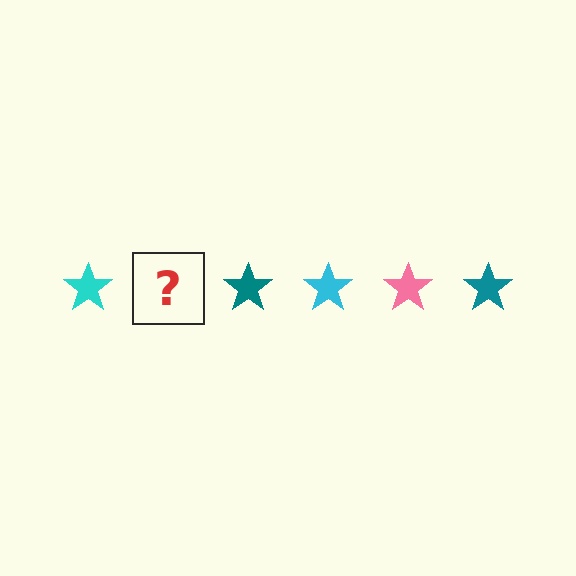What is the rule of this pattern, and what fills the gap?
The rule is that the pattern cycles through cyan, pink, teal stars. The gap should be filled with a pink star.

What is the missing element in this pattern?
The missing element is a pink star.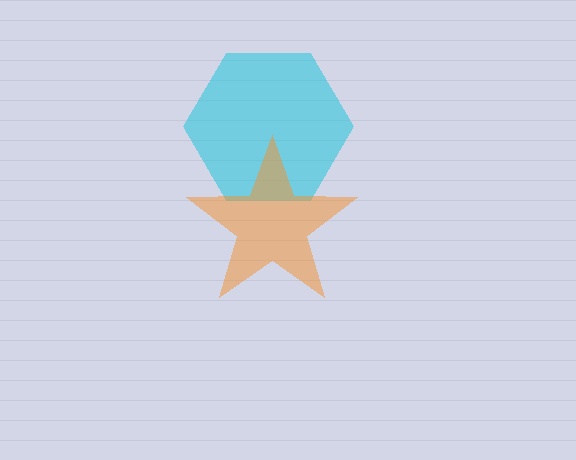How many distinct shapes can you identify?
There are 2 distinct shapes: a cyan hexagon, an orange star.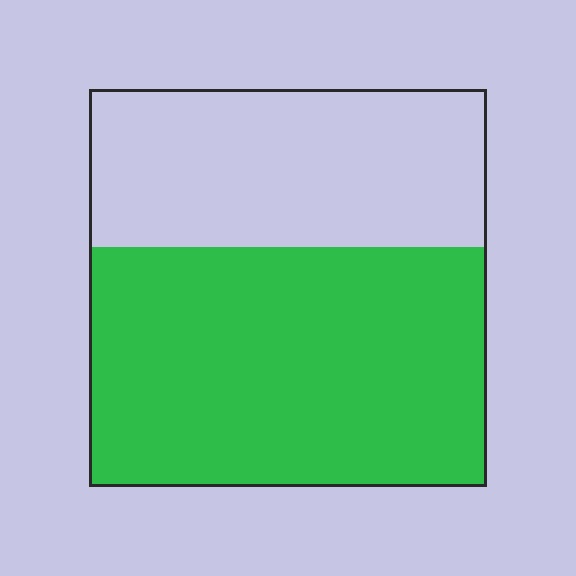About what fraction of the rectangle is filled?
About three fifths (3/5).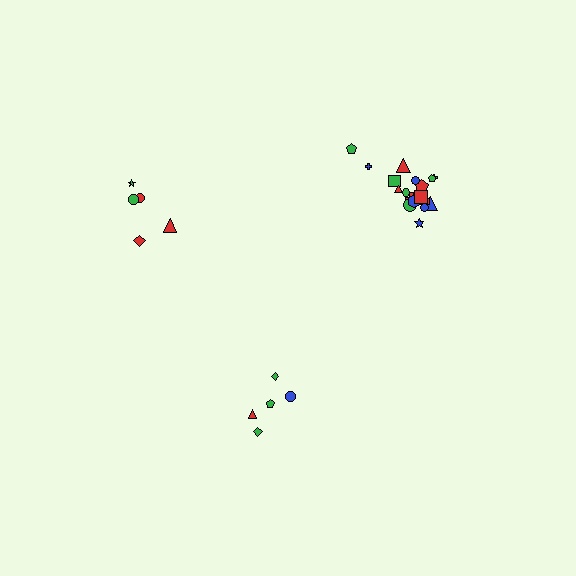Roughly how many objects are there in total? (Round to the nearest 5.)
Roughly 30 objects in total.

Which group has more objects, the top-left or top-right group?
The top-right group.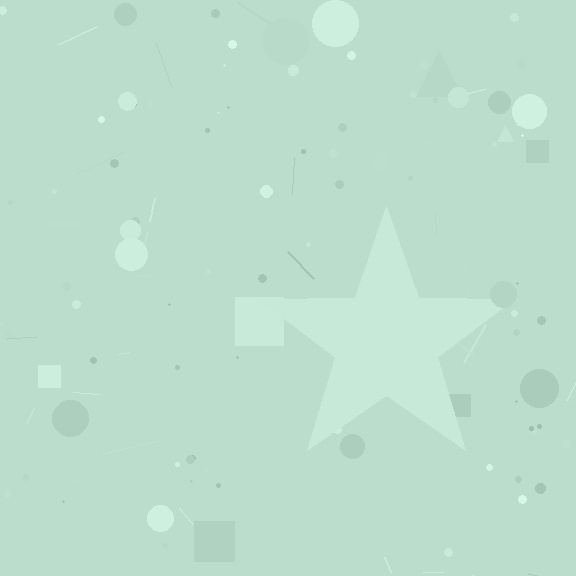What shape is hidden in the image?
A star is hidden in the image.